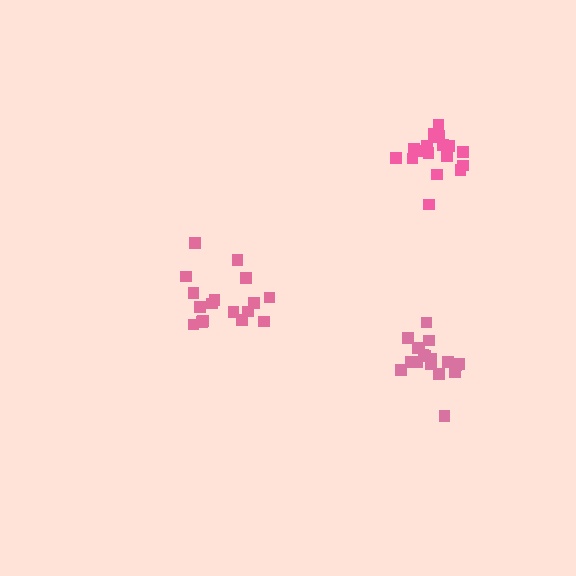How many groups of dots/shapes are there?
There are 3 groups.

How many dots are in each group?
Group 1: 17 dots, Group 2: 18 dots, Group 3: 18 dots (53 total).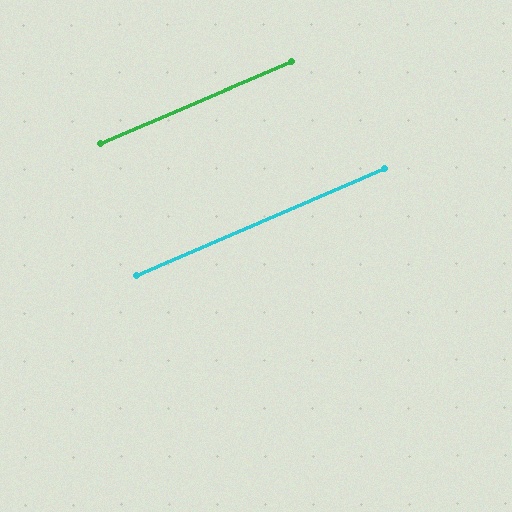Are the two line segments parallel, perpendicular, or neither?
Parallel — their directions differ by only 0.4°.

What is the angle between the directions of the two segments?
Approximately 0 degrees.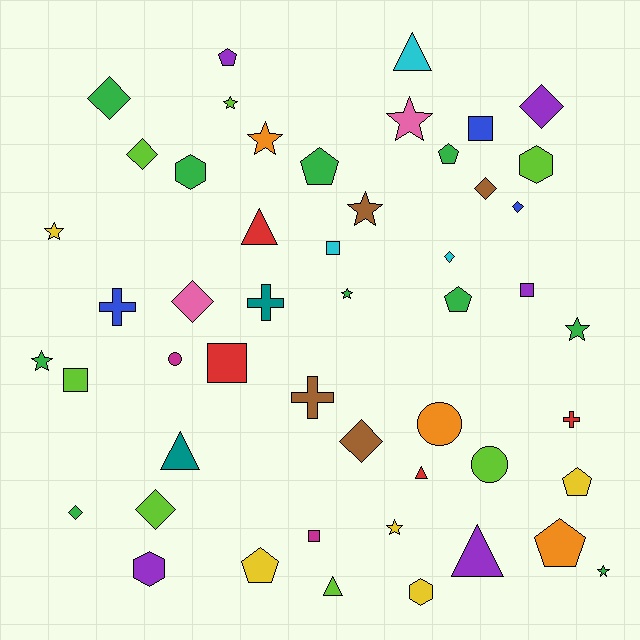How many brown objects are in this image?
There are 4 brown objects.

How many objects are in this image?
There are 50 objects.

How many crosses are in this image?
There are 4 crosses.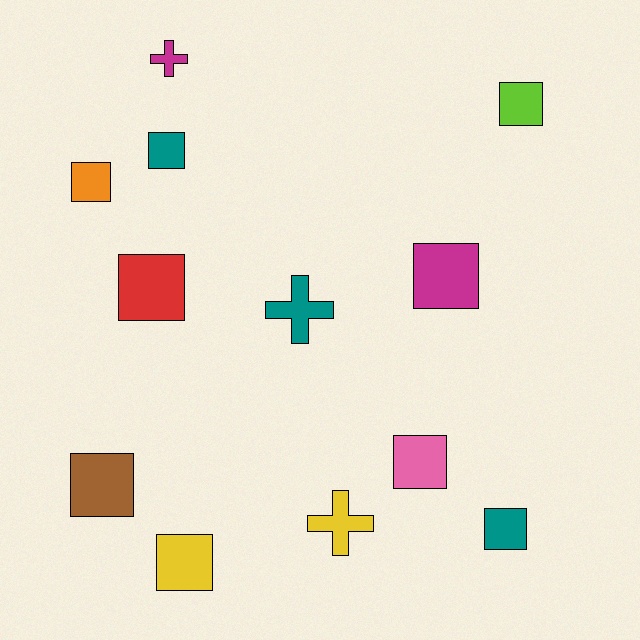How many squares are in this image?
There are 9 squares.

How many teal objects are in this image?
There are 3 teal objects.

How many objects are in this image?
There are 12 objects.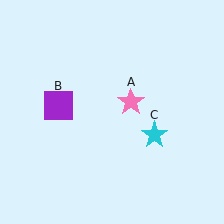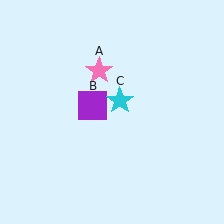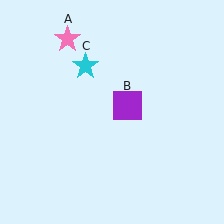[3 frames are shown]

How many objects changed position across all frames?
3 objects changed position: pink star (object A), purple square (object B), cyan star (object C).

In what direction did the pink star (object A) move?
The pink star (object A) moved up and to the left.